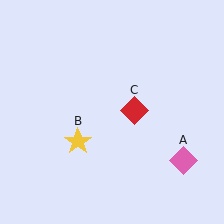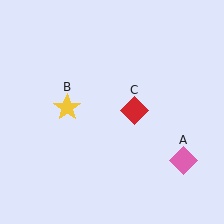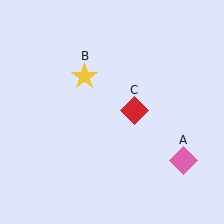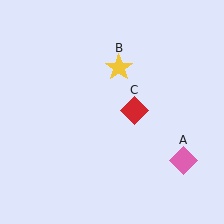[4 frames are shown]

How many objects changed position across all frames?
1 object changed position: yellow star (object B).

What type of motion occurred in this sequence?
The yellow star (object B) rotated clockwise around the center of the scene.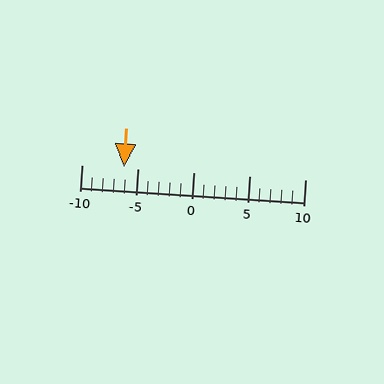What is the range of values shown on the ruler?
The ruler shows values from -10 to 10.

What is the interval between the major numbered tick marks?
The major tick marks are spaced 5 units apart.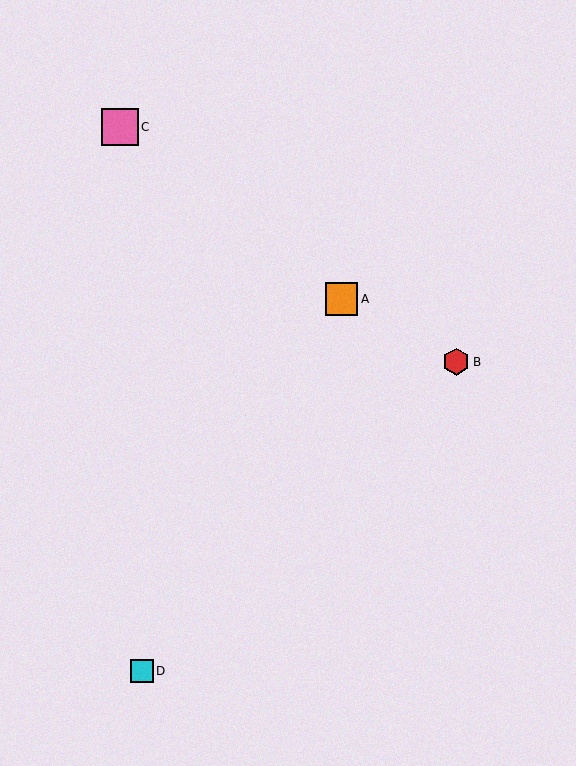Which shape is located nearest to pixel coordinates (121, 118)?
The pink square (labeled C) at (120, 127) is nearest to that location.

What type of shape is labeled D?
Shape D is a cyan square.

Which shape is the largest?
The pink square (labeled C) is the largest.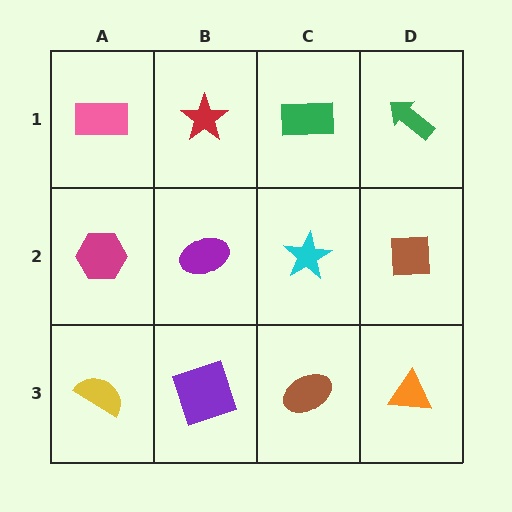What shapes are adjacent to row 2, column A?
A pink rectangle (row 1, column A), a yellow semicircle (row 3, column A), a purple ellipse (row 2, column B).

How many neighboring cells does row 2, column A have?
3.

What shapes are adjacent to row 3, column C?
A cyan star (row 2, column C), a purple square (row 3, column B), an orange triangle (row 3, column D).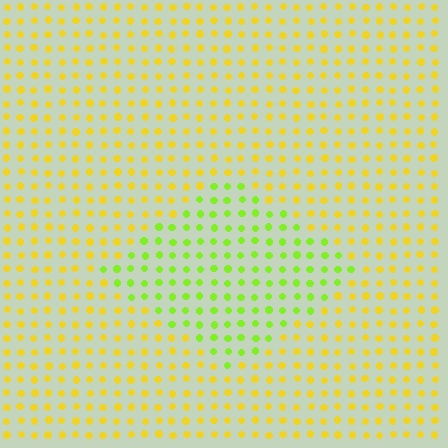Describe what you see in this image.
The image is filled with small yellow elements in a uniform arrangement. A diamond-shaped region is visible where the elements are tinted to a slightly different hue, forming a subtle color boundary.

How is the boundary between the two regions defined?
The boundary is defined purely by a slight shift in hue (about 41 degrees). Spacing, size, and orientation are identical on both sides.